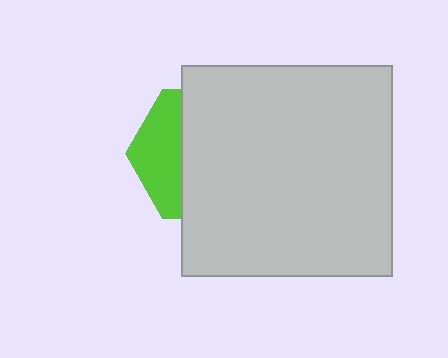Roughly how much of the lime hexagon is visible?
A small part of it is visible (roughly 33%).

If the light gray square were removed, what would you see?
You would see the complete lime hexagon.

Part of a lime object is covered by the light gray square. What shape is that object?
It is a hexagon.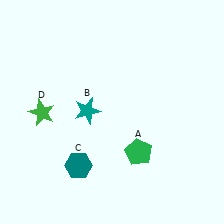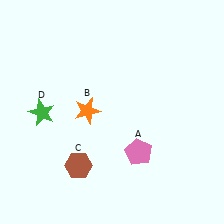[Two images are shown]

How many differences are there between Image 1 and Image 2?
There are 3 differences between the two images.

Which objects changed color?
A changed from green to pink. B changed from teal to orange. C changed from teal to brown.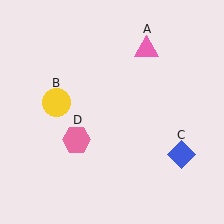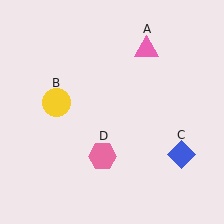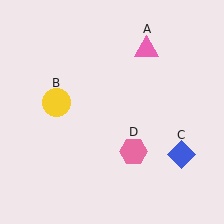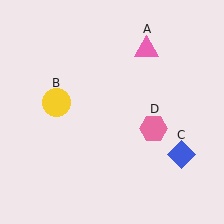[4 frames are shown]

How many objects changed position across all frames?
1 object changed position: pink hexagon (object D).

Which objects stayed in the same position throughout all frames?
Pink triangle (object A) and yellow circle (object B) and blue diamond (object C) remained stationary.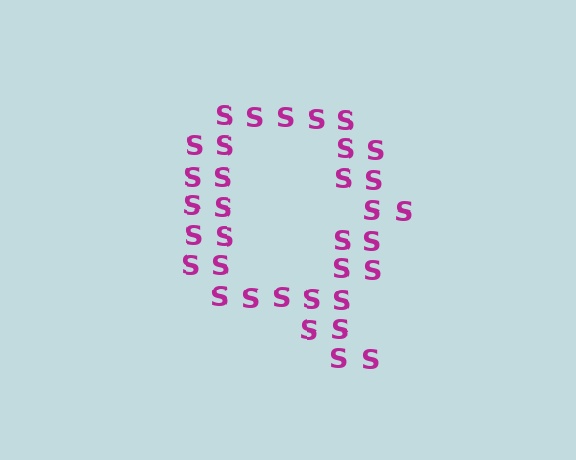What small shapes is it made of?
It is made of small letter S's.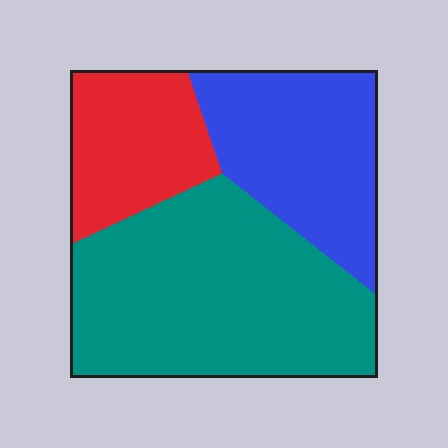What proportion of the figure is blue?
Blue takes up between a sixth and a third of the figure.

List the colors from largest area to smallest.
From largest to smallest: teal, blue, red.